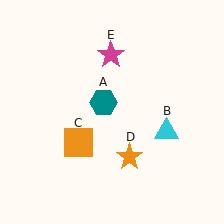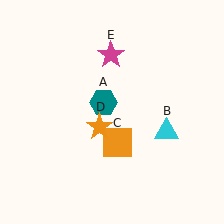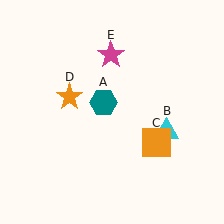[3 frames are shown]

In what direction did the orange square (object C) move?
The orange square (object C) moved right.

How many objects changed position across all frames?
2 objects changed position: orange square (object C), orange star (object D).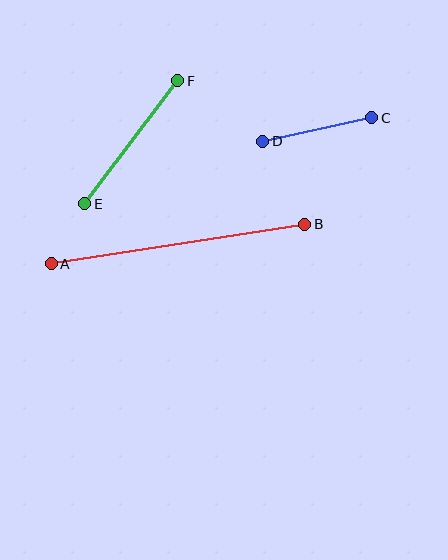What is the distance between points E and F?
The distance is approximately 154 pixels.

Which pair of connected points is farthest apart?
Points A and B are farthest apart.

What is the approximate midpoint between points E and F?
The midpoint is at approximately (131, 142) pixels.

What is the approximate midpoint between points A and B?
The midpoint is at approximately (178, 244) pixels.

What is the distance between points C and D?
The distance is approximately 112 pixels.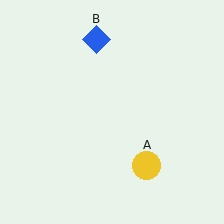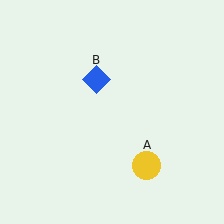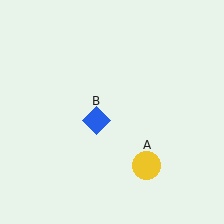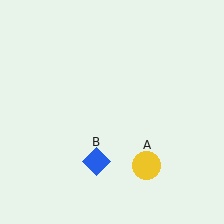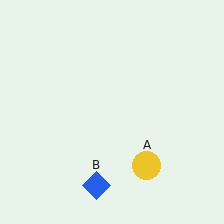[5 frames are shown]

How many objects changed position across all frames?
1 object changed position: blue diamond (object B).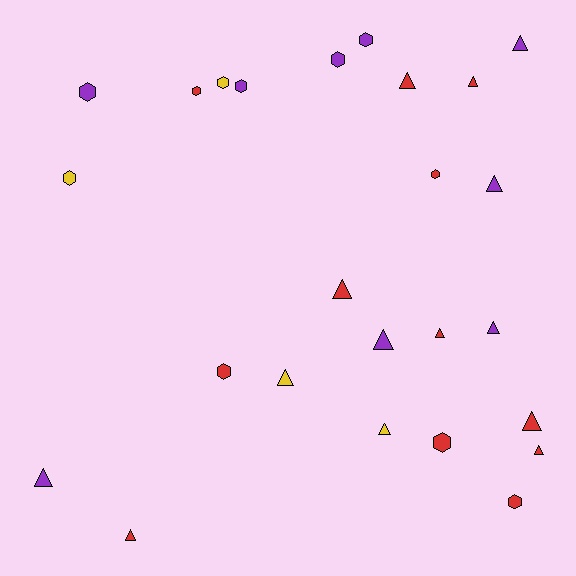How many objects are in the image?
There are 25 objects.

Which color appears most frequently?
Red, with 12 objects.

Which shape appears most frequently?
Triangle, with 14 objects.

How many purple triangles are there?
There are 5 purple triangles.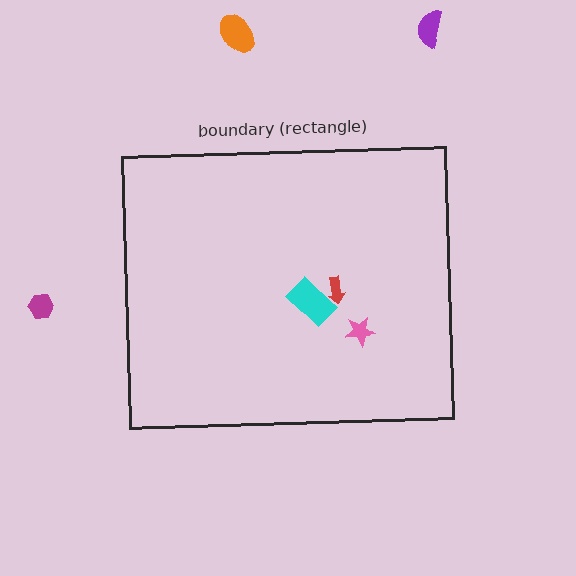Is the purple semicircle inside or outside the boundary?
Outside.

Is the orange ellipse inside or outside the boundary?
Outside.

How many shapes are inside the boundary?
3 inside, 3 outside.